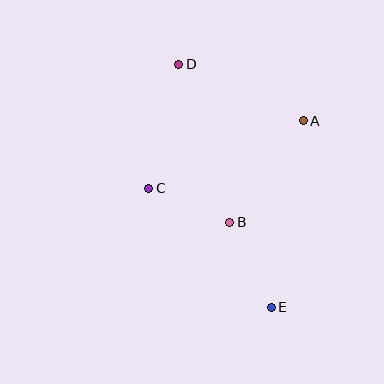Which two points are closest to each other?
Points B and C are closest to each other.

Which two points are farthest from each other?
Points D and E are farthest from each other.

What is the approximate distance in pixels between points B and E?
The distance between B and E is approximately 95 pixels.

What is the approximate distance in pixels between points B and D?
The distance between B and D is approximately 166 pixels.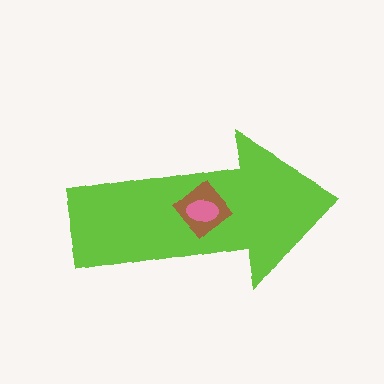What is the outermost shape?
The lime arrow.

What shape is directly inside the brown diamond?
The pink ellipse.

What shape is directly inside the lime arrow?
The brown diamond.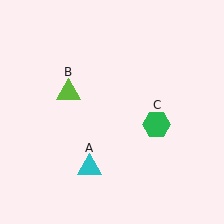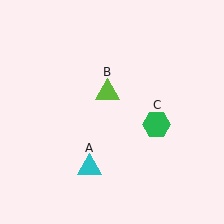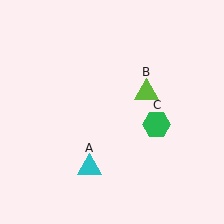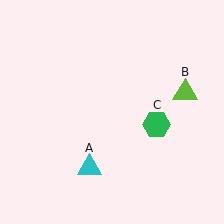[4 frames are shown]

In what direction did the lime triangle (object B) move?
The lime triangle (object B) moved right.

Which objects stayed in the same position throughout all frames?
Cyan triangle (object A) and green hexagon (object C) remained stationary.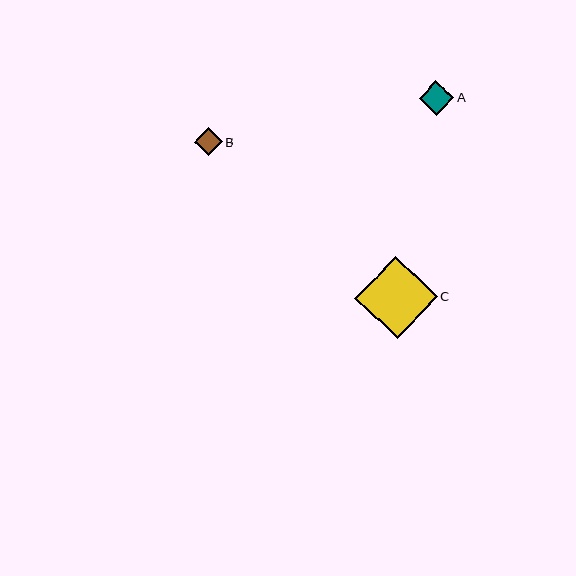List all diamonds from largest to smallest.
From largest to smallest: C, A, B.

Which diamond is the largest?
Diamond C is the largest with a size of approximately 82 pixels.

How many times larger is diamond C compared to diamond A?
Diamond C is approximately 2.4 times the size of diamond A.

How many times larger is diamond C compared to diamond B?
Diamond C is approximately 3.0 times the size of diamond B.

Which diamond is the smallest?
Diamond B is the smallest with a size of approximately 27 pixels.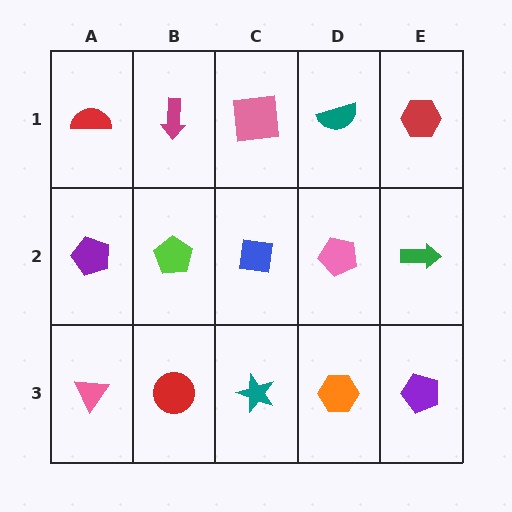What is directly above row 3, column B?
A lime pentagon.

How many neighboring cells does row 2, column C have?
4.